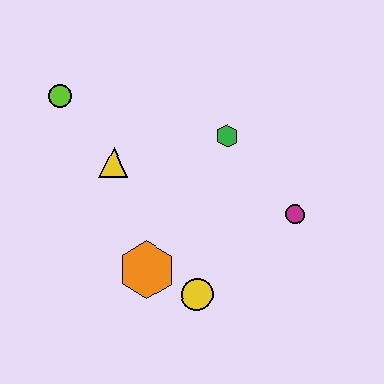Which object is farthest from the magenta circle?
The lime circle is farthest from the magenta circle.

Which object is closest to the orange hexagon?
The yellow circle is closest to the orange hexagon.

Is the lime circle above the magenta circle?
Yes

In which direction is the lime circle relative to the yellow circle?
The lime circle is above the yellow circle.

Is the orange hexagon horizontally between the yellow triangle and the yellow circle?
Yes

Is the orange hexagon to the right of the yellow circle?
No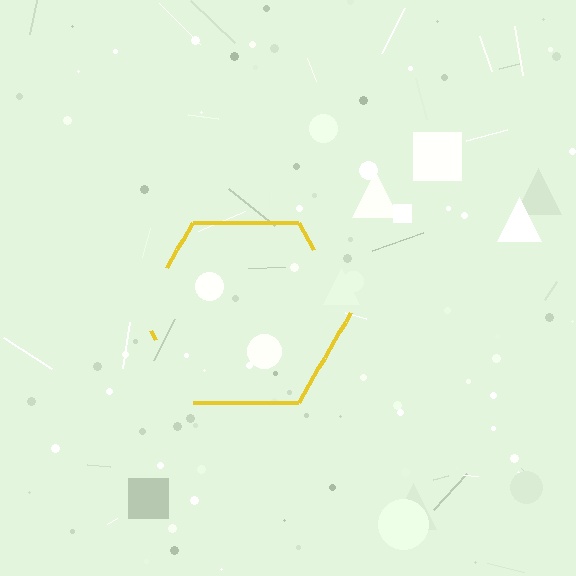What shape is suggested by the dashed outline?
The dashed outline suggests a hexagon.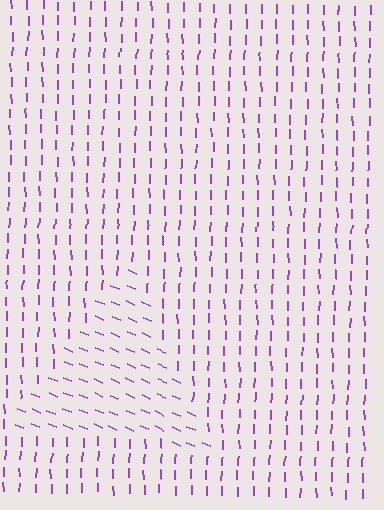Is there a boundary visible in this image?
Yes, there is a texture boundary formed by a change in line orientation.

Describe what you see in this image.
The image is filled with small purple line segments. A triangle region in the image has lines oriented differently from the surrounding lines, creating a visible texture boundary.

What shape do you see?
I see a triangle.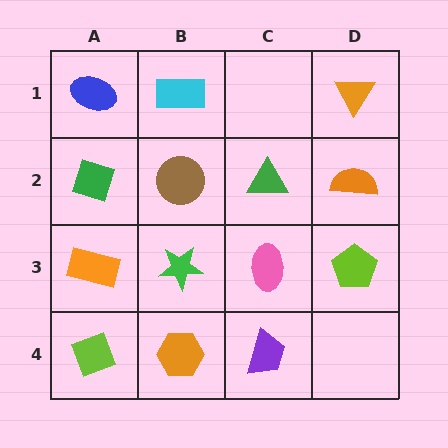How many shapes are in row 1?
3 shapes.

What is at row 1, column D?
An orange triangle.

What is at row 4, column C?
A purple trapezoid.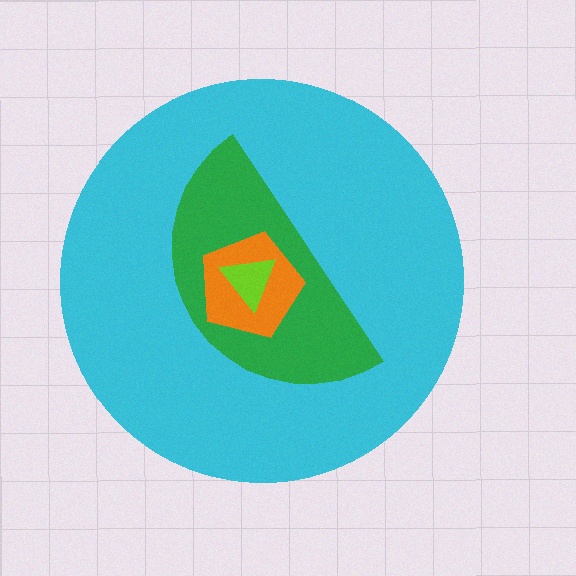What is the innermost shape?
The lime triangle.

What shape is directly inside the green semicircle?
The orange pentagon.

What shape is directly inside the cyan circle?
The green semicircle.